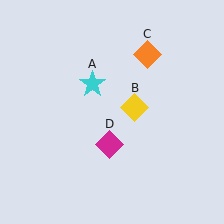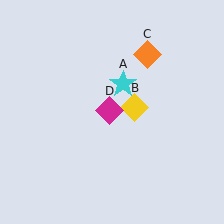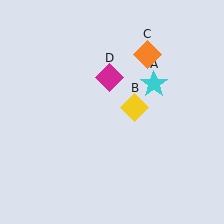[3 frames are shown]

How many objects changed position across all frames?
2 objects changed position: cyan star (object A), magenta diamond (object D).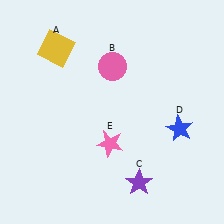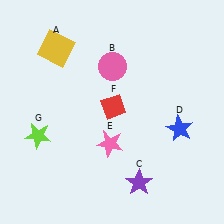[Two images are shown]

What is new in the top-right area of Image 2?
A red diamond (F) was added in the top-right area of Image 2.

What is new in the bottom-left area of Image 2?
A lime star (G) was added in the bottom-left area of Image 2.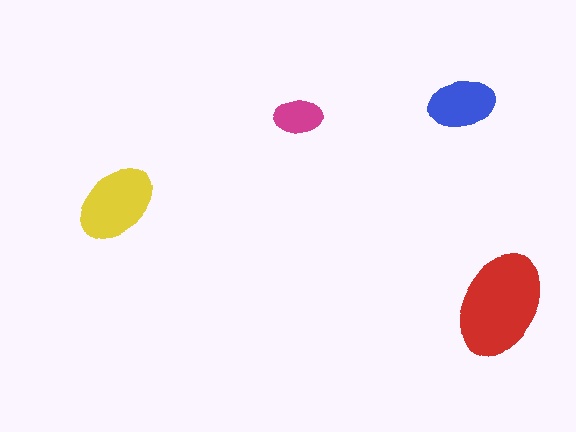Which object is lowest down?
The red ellipse is bottommost.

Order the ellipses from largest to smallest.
the red one, the yellow one, the blue one, the magenta one.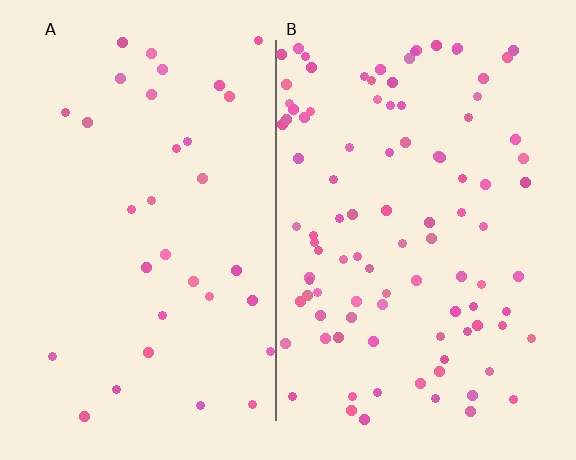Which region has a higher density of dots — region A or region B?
B (the right).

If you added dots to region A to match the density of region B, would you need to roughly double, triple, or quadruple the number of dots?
Approximately triple.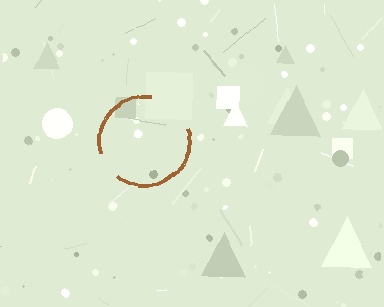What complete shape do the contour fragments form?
The contour fragments form a circle.